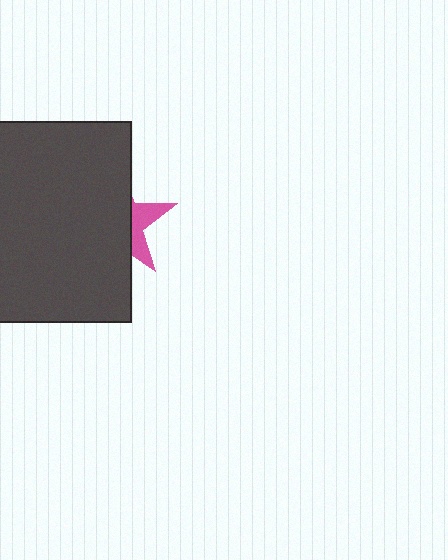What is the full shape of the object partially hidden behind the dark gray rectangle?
The partially hidden object is a pink star.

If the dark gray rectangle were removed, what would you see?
You would see the complete pink star.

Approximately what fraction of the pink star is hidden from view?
Roughly 69% of the pink star is hidden behind the dark gray rectangle.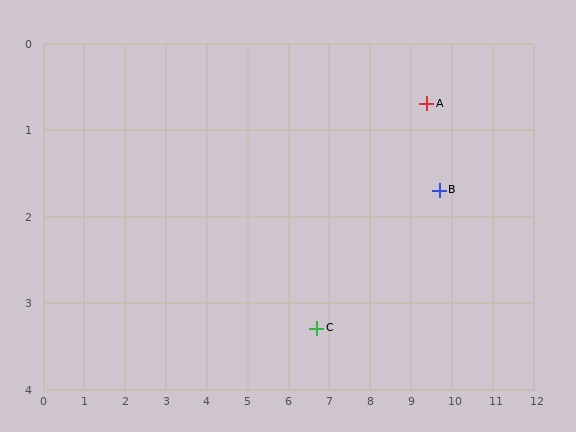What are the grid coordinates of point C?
Point C is at approximately (6.7, 3.3).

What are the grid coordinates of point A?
Point A is at approximately (9.4, 0.7).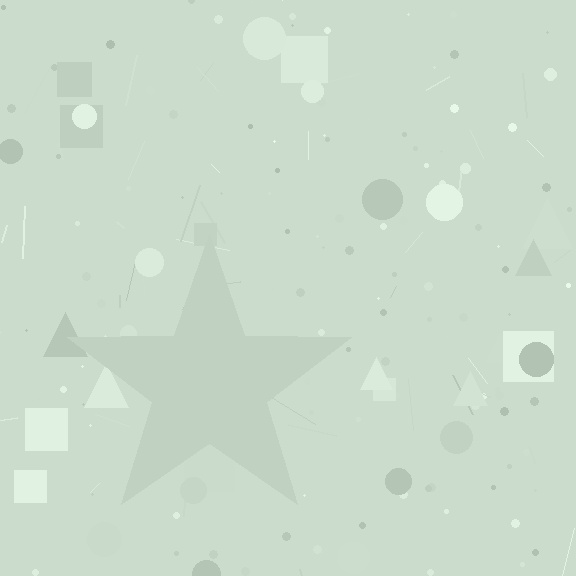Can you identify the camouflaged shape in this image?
The camouflaged shape is a star.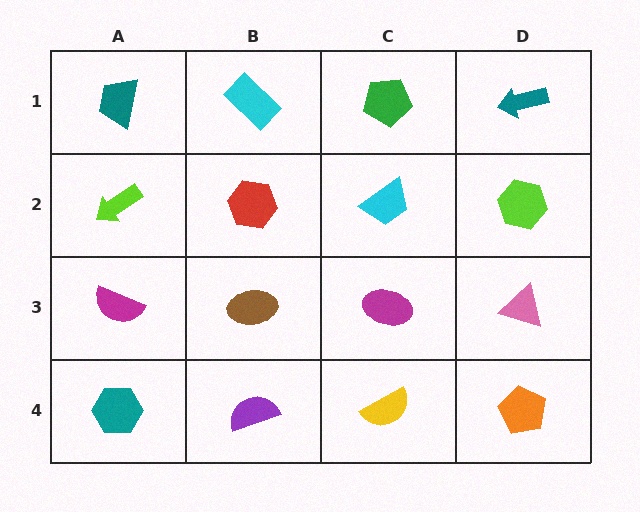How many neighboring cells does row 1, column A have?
2.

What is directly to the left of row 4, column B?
A teal hexagon.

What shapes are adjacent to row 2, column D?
A teal arrow (row 1, column D), a pink triangle (row 3, column D), a cyan trapezoid (row 2, column C).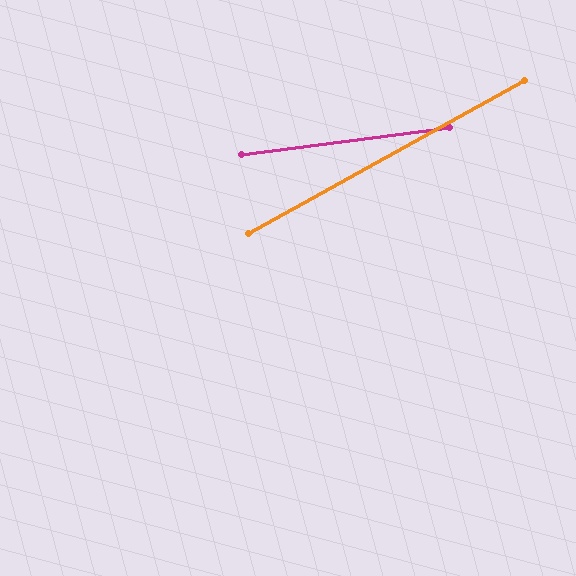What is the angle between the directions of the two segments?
Approximately 22 degrees.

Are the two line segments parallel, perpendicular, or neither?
Neither parallel nor perpendicular — they differ by about 22°.